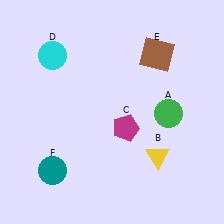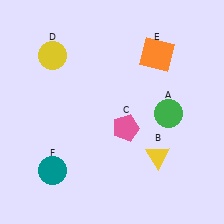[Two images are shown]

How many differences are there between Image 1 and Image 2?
There are 3 differences between the two images.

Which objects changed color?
C changed from magenta to pink. D changed from cyan to yellow. E changed from brown to orange.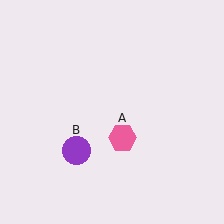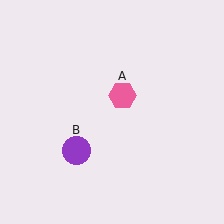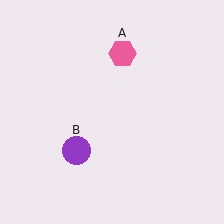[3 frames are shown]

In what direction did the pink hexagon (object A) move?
The pink hexagon (object A) moved up.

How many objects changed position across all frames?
1 object changed position: pink hexagon (object A).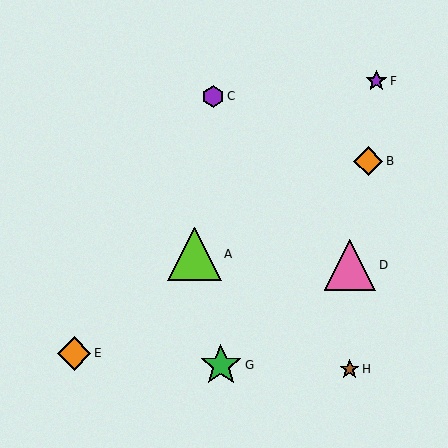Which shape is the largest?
The lime triangle (labeled A) is the largest.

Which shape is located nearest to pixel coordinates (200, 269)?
The lime triangle (labeled A) at (194, 254) is nearest to that location.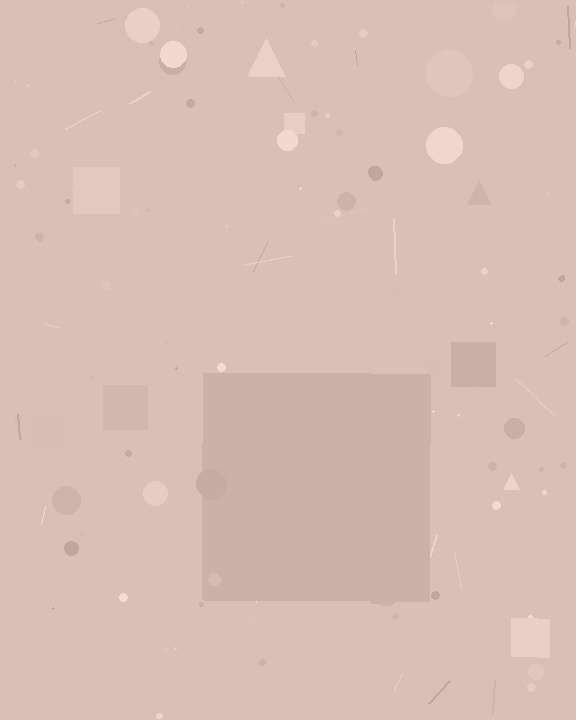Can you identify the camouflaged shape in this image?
The camouflaged shape is a square.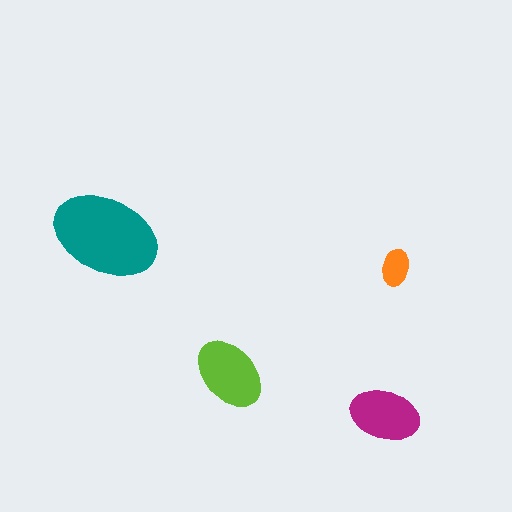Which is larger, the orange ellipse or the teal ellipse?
The teal one.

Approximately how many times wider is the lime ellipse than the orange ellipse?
About 2 times wider.